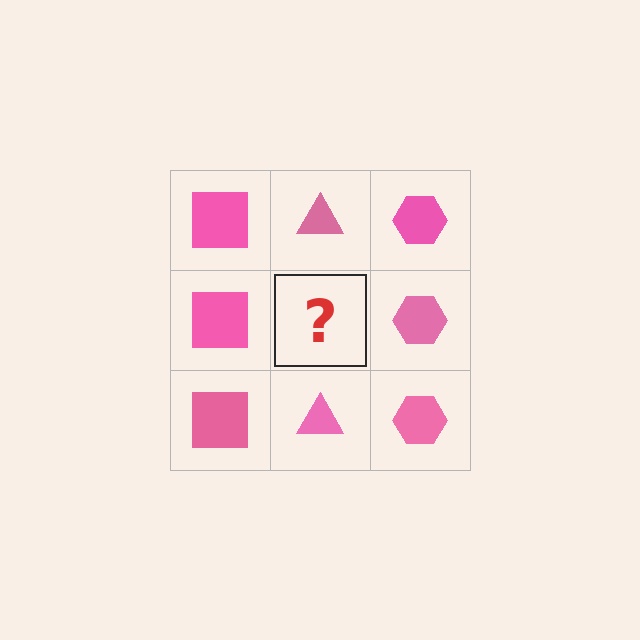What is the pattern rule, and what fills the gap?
The rule is that each column has a consistent shape. The gap should be filled with a pink triangle.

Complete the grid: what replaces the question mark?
The question mark should be replaced with a pink triangle.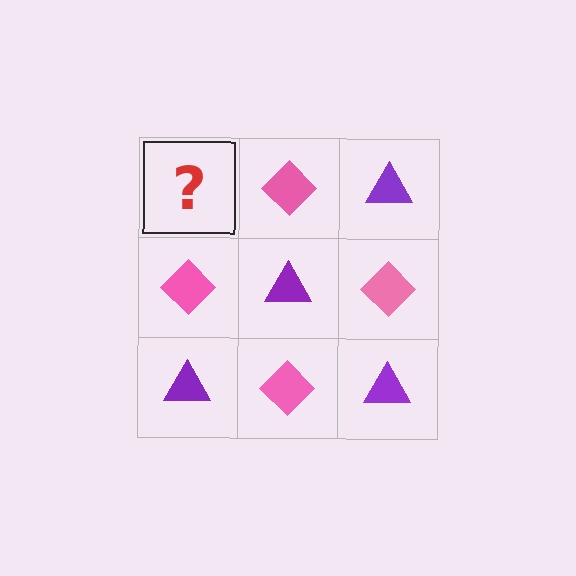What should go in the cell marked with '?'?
The missing cell should contain a purple triangle.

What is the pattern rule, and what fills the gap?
The rule is that it alternates purple triangle and pink diamond in a checkerboard pattern. The gap should be filled with a purple triangle.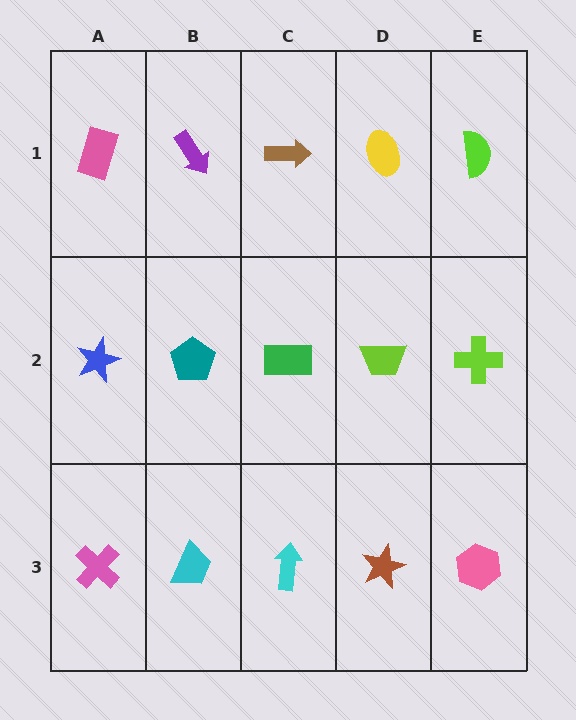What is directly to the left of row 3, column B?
A pink cross.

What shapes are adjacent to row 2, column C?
A brown arrow (row 1, column C), a cyan arrow (row 3, column C), a teal pentagon (row 2, column B), a lime trapezoid (row 2, column D).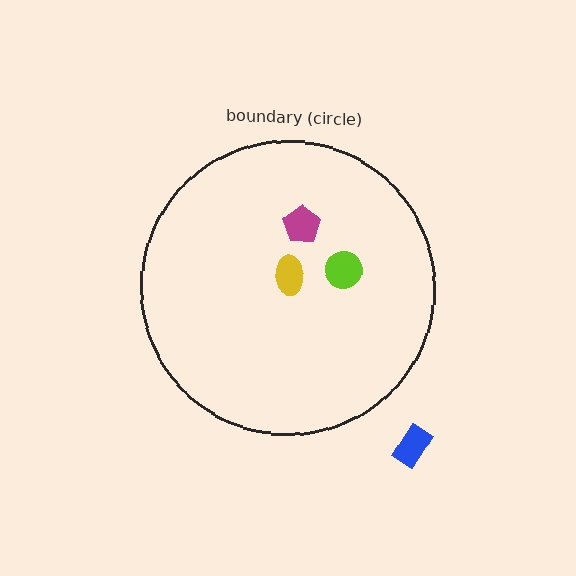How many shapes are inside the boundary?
3 inside, 1 outside.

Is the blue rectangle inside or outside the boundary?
Outside.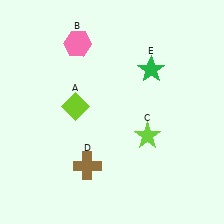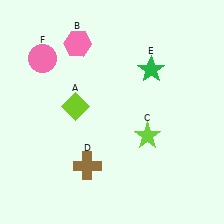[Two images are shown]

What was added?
A pink circle (F) was added in Image 2.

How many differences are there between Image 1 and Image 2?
There is 1 difference between the two images.